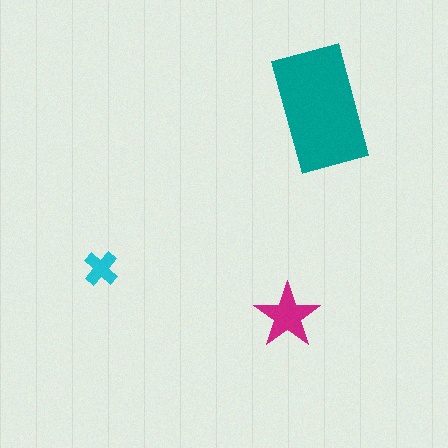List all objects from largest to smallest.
The teal rectangle, the magenta star, the cyan cross.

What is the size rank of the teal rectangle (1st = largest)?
1st.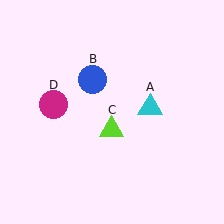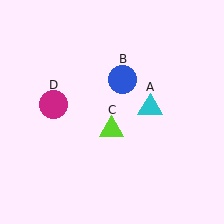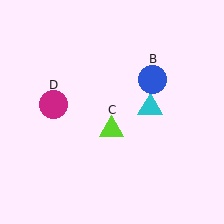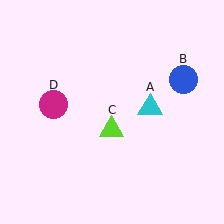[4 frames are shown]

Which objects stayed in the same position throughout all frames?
Cyan triangle (object A) and lime triangle (object C) and magenta circle (object D) remained stationary.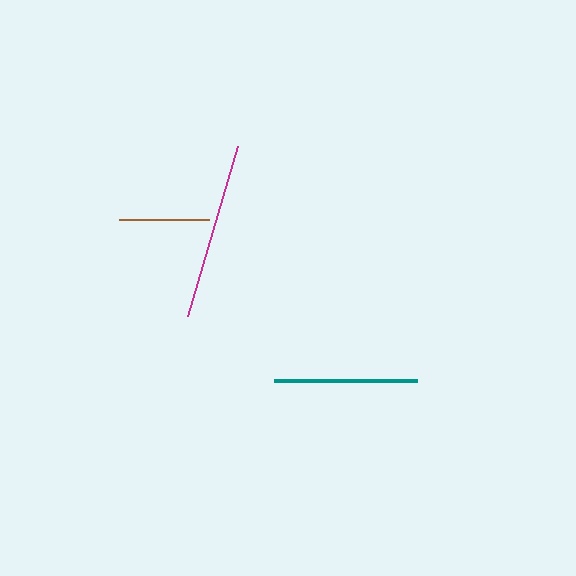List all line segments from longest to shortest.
From longest to shortest: magenta, teal, brown.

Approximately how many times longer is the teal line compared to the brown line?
The teal line is approximately 1.6 times the length of the brown line.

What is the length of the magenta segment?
The magenta segment is approximately 178 pixels long.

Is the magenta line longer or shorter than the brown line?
The magenta line is longer than the brown line.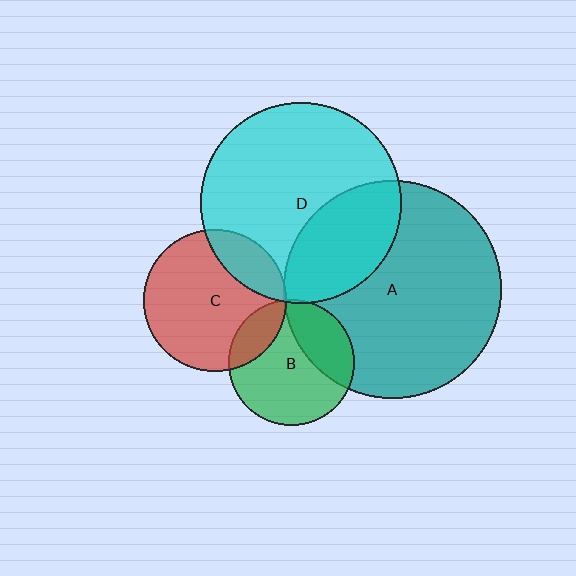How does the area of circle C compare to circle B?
Approximately 1.3 times.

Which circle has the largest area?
Circle A (teal).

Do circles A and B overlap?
Yes.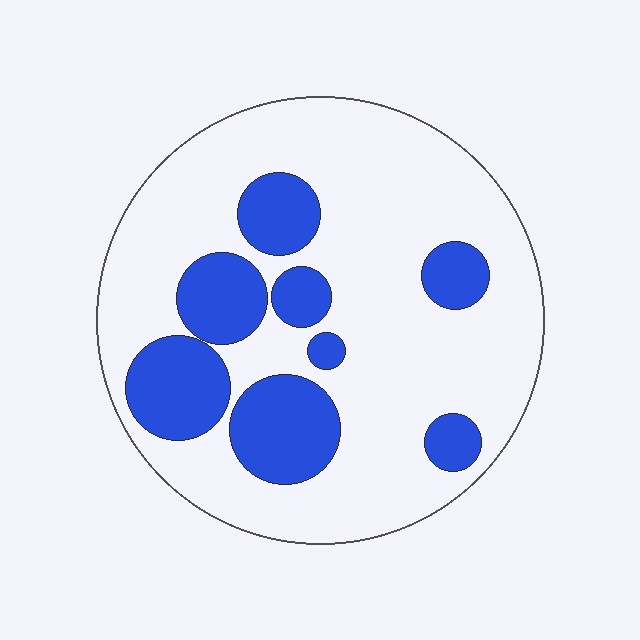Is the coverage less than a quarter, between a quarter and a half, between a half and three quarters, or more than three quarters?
Between a quarter and a half.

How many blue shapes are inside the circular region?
8.